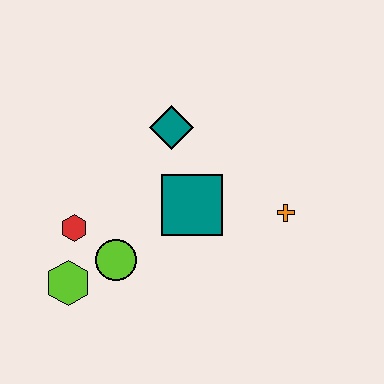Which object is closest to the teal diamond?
The teal square is closest to the teal diamond.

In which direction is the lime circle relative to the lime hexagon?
The lime circle is to the right of the lime hexagon.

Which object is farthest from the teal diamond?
The lime hexagon is farthest from the teal diamond.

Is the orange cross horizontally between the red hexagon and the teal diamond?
No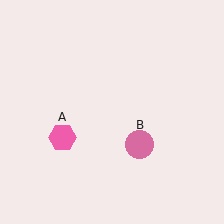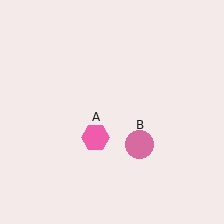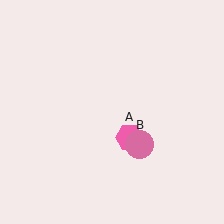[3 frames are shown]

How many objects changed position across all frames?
1 object changed position: pink hexagon (object A).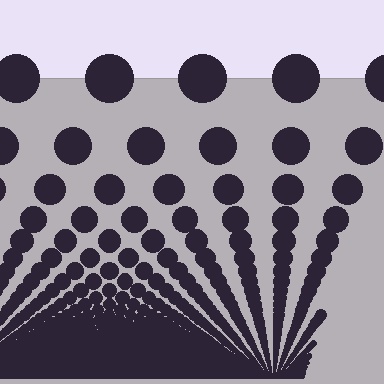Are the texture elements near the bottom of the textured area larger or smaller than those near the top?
Smaller. The gradient is inverted — elements near the bottom are smaller and denser.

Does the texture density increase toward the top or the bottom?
Density increases toward the bottom.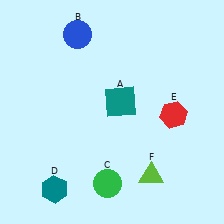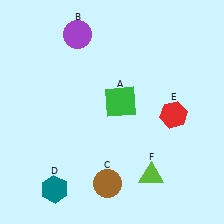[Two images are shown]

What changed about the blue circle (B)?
In Image 1, B is blue. In Image 2, it changed to purple.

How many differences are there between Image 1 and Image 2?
There are 3 differences between the two images.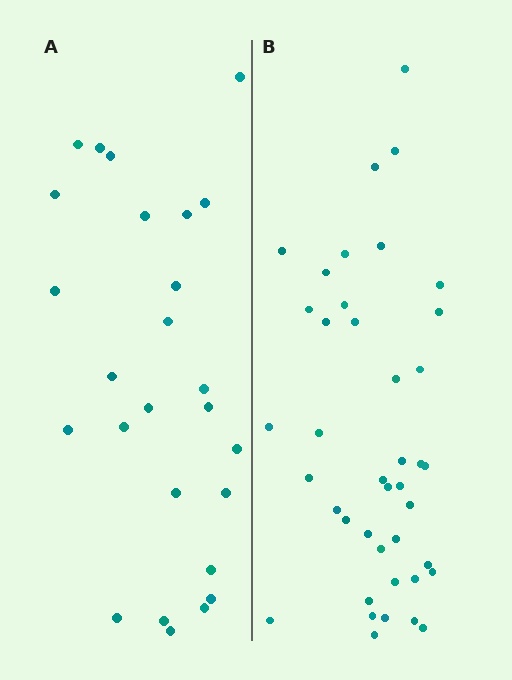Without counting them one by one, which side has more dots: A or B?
Region B (the right region) has more dots.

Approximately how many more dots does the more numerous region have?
Region B has approximately 15 more dots than region A.